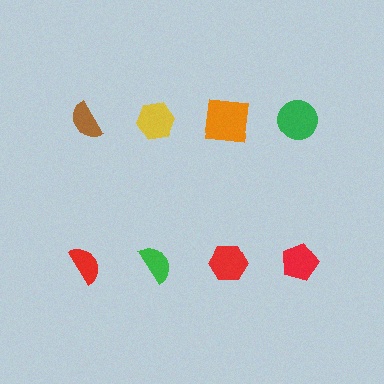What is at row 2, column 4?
A red pentagon.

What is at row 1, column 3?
An orange square.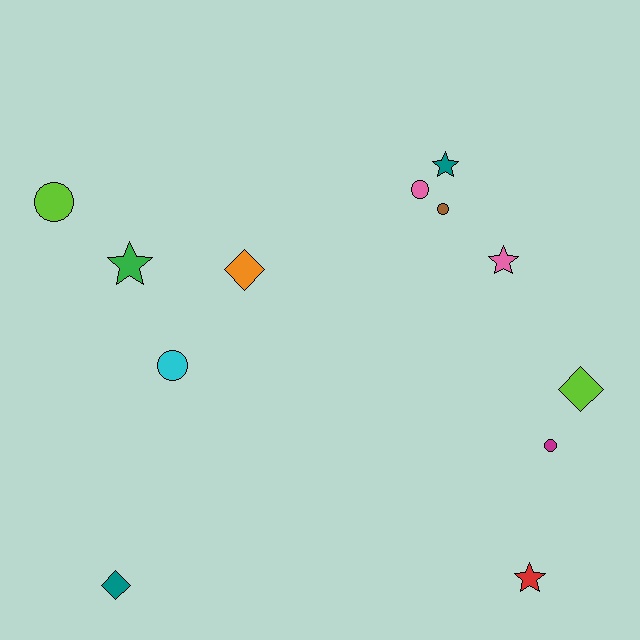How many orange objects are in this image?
There is 1 orange object.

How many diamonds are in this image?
There are 3 diamonds.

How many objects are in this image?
There are 12 objects.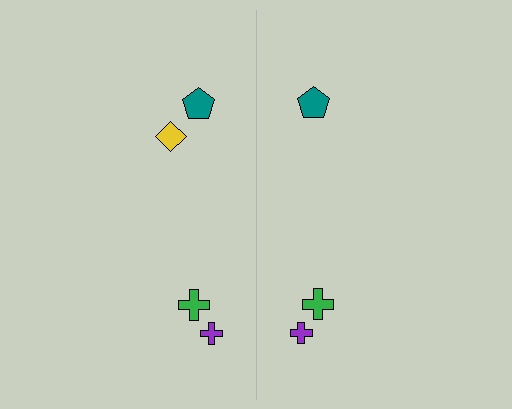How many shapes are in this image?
There are 7 shapes in this image.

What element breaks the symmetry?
A yellow diamond is missing from the right side.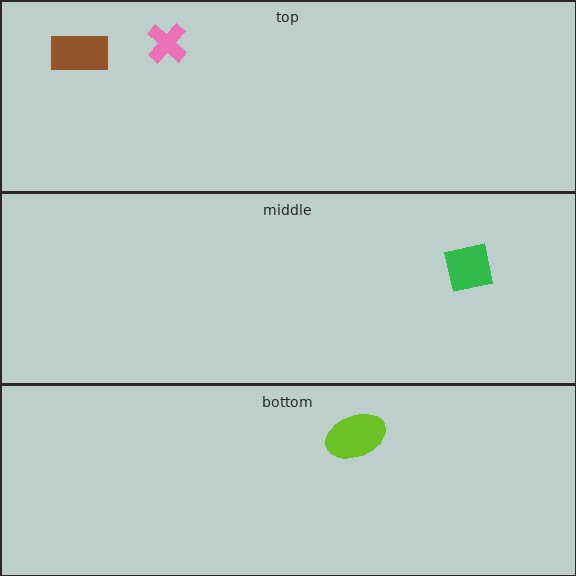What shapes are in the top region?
The brown rectangle, the pink cross.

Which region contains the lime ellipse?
The bottom region.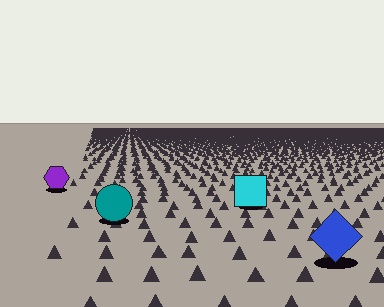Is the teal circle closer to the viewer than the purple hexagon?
Yes. The teal circle is closer — you can tell from the texture gradient: the ground texture is coarser near it.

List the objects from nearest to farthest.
From nearest to farthest: the blue diamond, the teal circle, the cyan square, the purple hexagon.